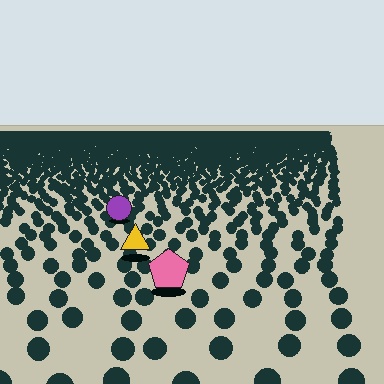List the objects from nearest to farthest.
From nearest to farthest: the pink pentagon, the yellow triangle, the purple circle.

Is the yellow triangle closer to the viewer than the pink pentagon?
No. The pink pentagon is closer — you can tell from the texture gradient: the ground texture is coarser near it.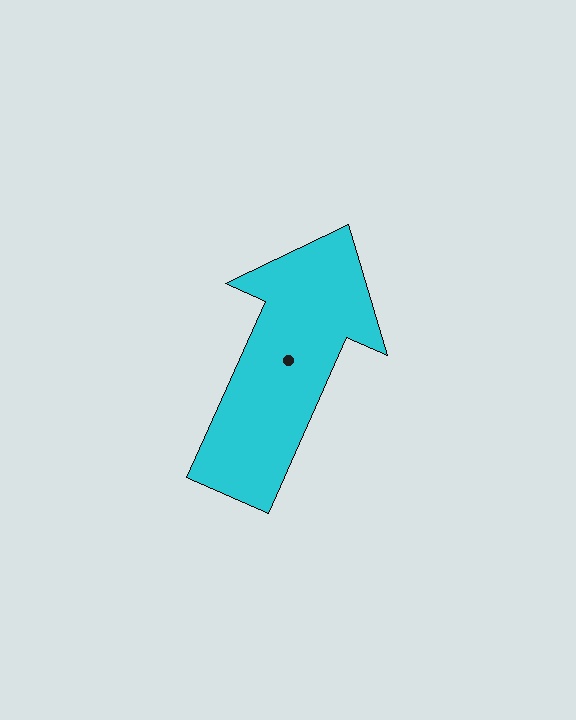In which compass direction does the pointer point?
Northeast.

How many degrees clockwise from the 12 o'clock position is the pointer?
Approximately 24 degrees.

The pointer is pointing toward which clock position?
Roughly 1 o'clock.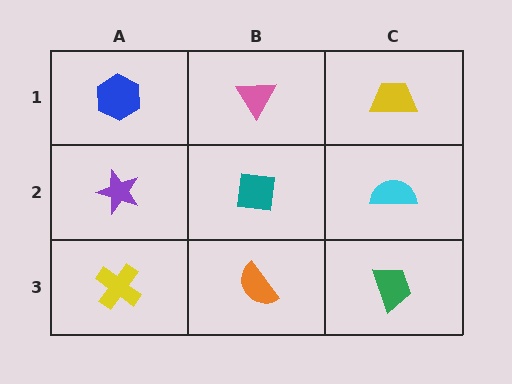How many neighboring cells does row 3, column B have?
3.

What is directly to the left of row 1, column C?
A pink triangle.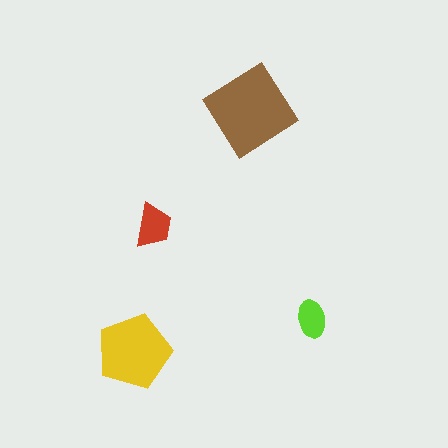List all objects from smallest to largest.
The lime ellipse, the red trapezoid, the yellow pentagon, the brown diamond.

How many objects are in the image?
There are 4 objects in the image.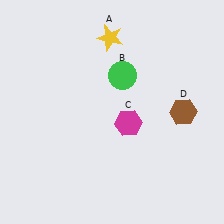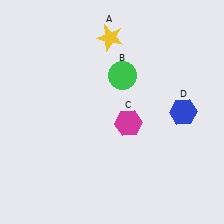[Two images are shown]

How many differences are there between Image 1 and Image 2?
There is 1 difference between the two images.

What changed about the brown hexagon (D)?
In Image 1, D is brown. In Image 2, it changed to blue.